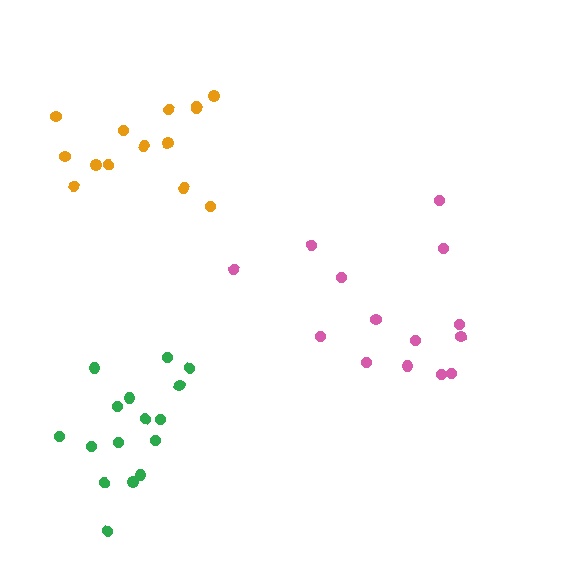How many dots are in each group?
Group 1: 14 dots, Group 2: 16 dots, Group 3: 14 dots (44 total).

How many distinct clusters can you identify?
There are 3 distinct clusters.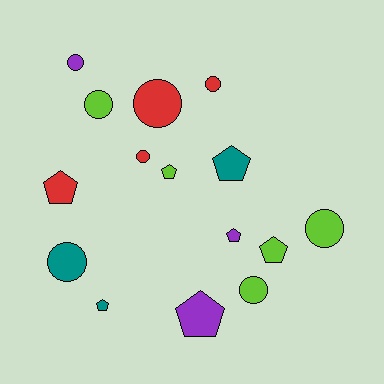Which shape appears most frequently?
Circle, with 8 objects.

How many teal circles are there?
There is 1 teal circle.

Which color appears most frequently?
Lime, with 5 objects.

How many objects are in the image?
There are 15 objects.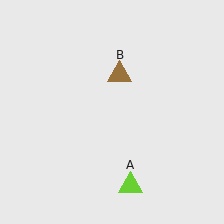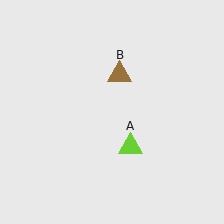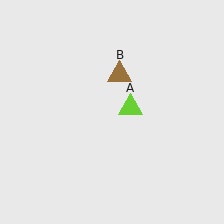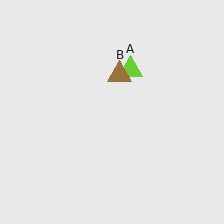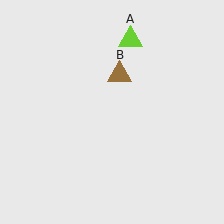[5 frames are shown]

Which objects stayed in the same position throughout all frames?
Brown triangle (object B) remained stationary.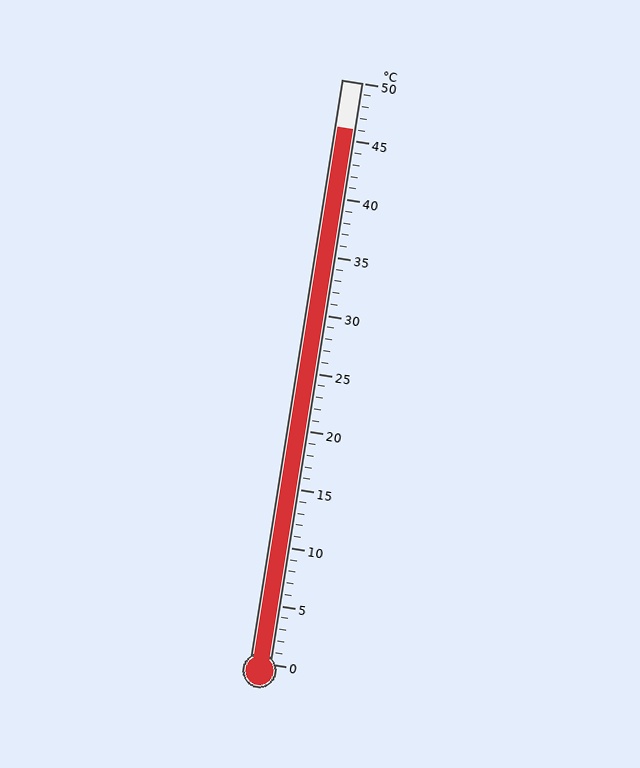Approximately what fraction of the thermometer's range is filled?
The thermometer is filled to approximately 90% of its range.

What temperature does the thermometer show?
The thermometer shows approximately 46°C.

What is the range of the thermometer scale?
The thermometer scale ranges from 0°C to 50°C.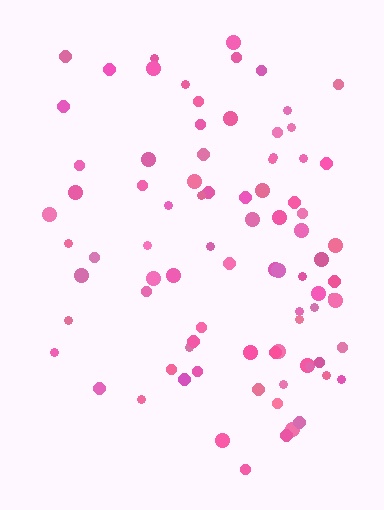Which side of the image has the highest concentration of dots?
The right.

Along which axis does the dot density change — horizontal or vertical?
Horizontal.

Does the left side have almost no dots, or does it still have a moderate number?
Still a moderate number, just noticeably fewer than the right.